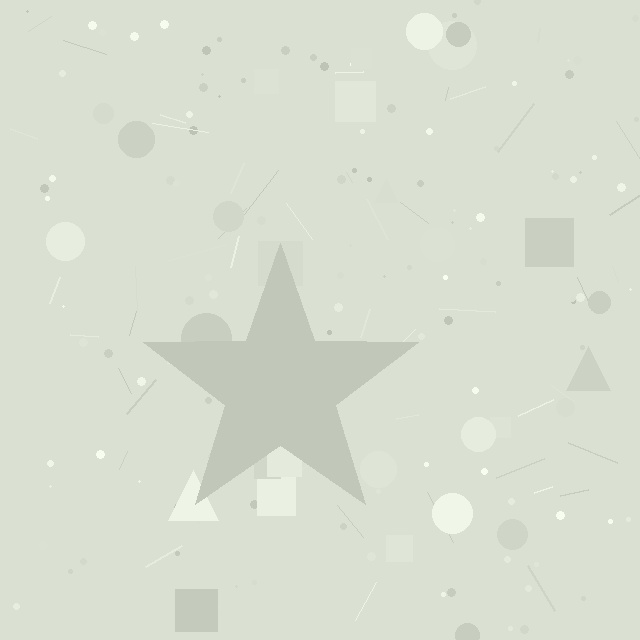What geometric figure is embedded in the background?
A star is embedded in the background.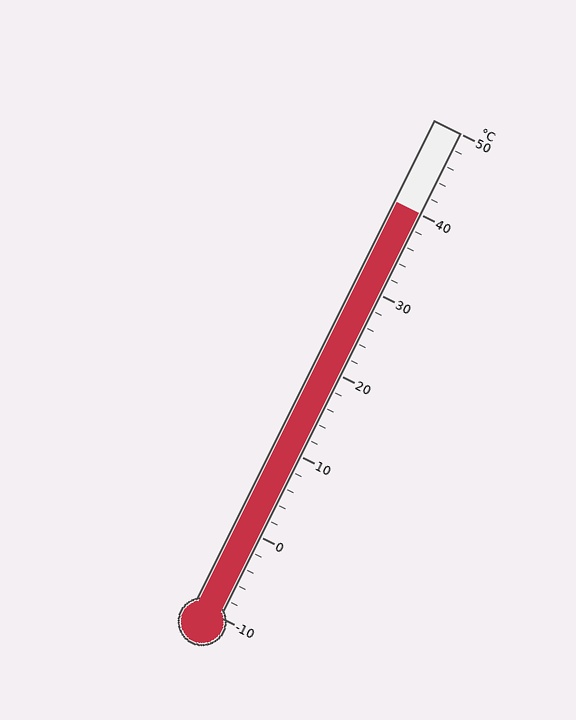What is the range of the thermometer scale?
The thermometer scale ranges from -10°C to 50°C.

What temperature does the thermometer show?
The thermometer shows approximately 40°C.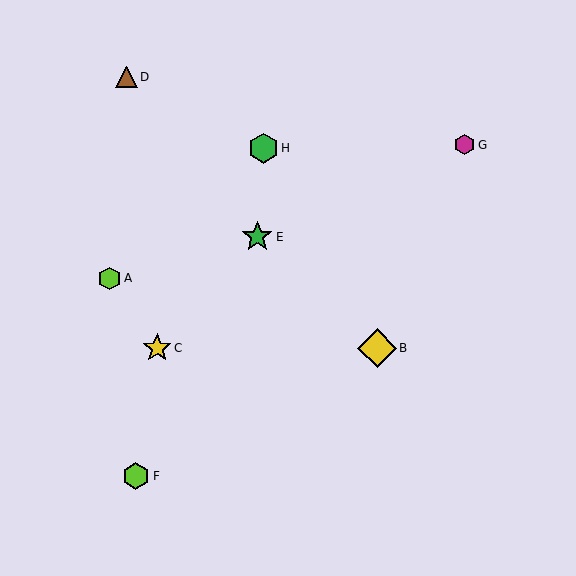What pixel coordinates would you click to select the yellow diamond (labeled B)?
Click at (377, 348) to select the yellow diamond B.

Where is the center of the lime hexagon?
The center of the lime hexagon is at (136, 476).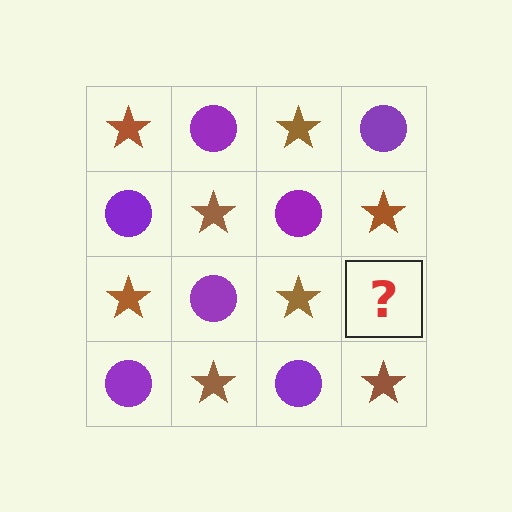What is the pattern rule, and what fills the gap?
The rule is that it alternates brown star and purple circle in a checkerboard pattern. The gap should be filled with a purple circle.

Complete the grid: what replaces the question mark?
The question mark should be replaced with a purple circle.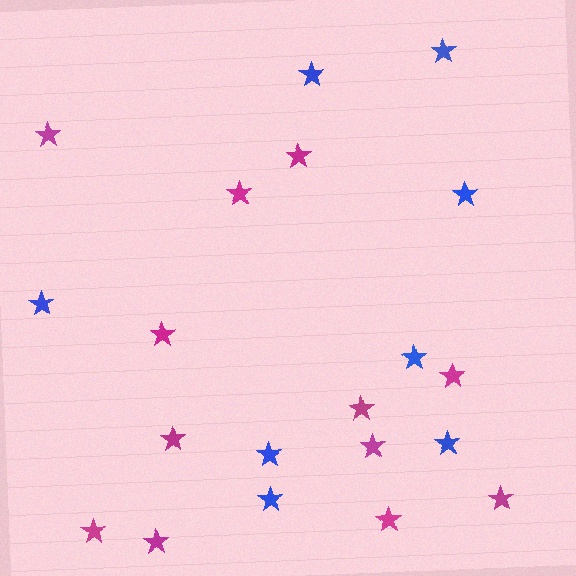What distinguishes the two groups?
There are 2 groups: one group of blue stars (8) and one group of magenta stars (12).